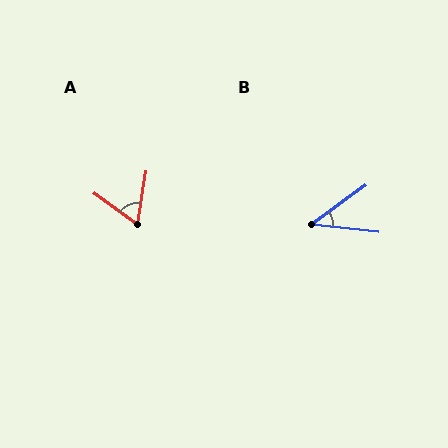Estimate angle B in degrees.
Approximately 43 degrees.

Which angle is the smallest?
B, at approximately 43 degrees.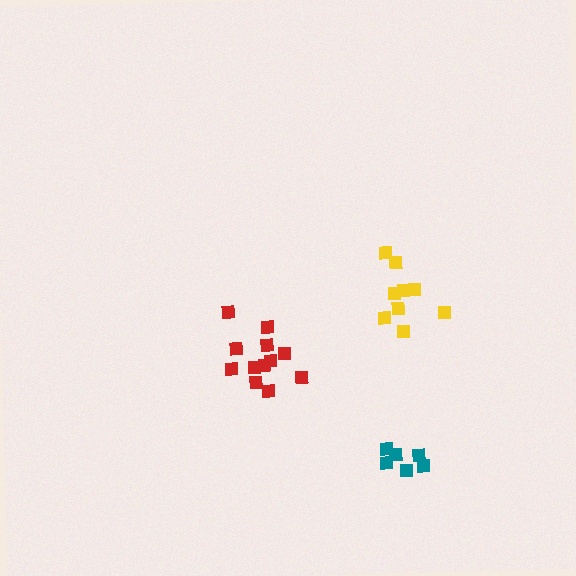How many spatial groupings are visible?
There are 3 spatial groupings.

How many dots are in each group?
Group 1: 12 dots, Group 2: 6 dots, Group 3: 9 dots (27 total).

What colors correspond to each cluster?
The clusters are colored: red, teal, yellow.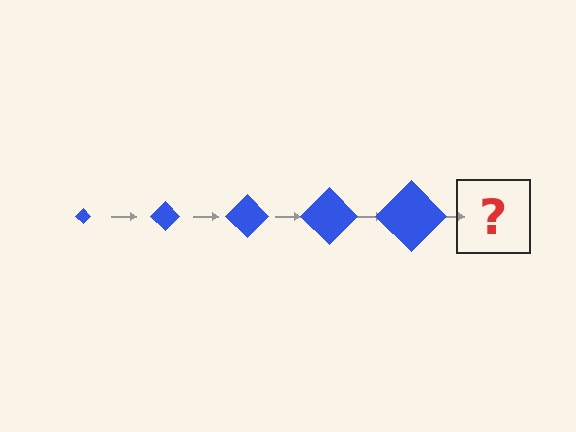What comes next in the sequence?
The next element should be a blue diamond, larger than the previous one.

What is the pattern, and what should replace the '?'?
The pattern is that the diamond gets progressively larger each step. The '?' should be a blue diamond, larger than the previous one.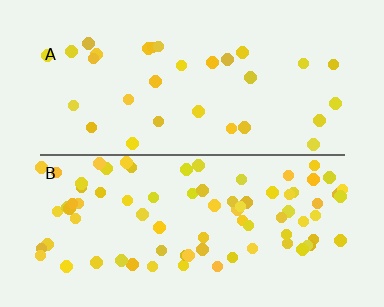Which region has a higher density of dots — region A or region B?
B (the bottom).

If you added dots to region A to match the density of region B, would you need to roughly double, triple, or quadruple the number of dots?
Approximately triple.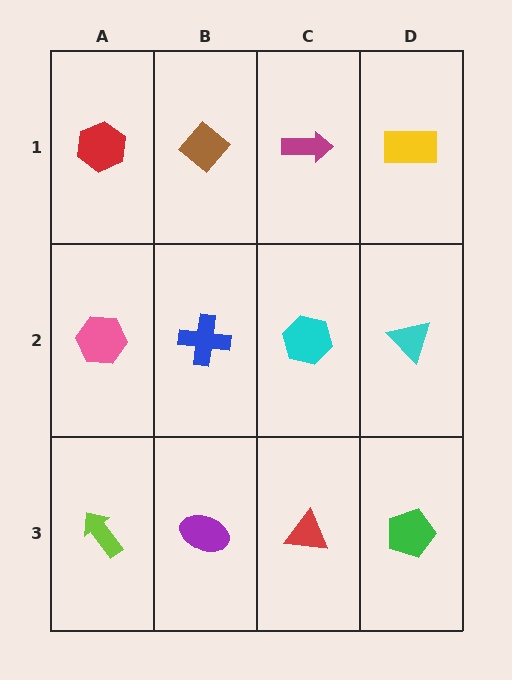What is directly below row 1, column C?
A cyan hexagon.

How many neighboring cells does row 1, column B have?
3.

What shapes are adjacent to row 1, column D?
A cyan triangle (row 2, column D), a magenta arrow (row 1, column C).